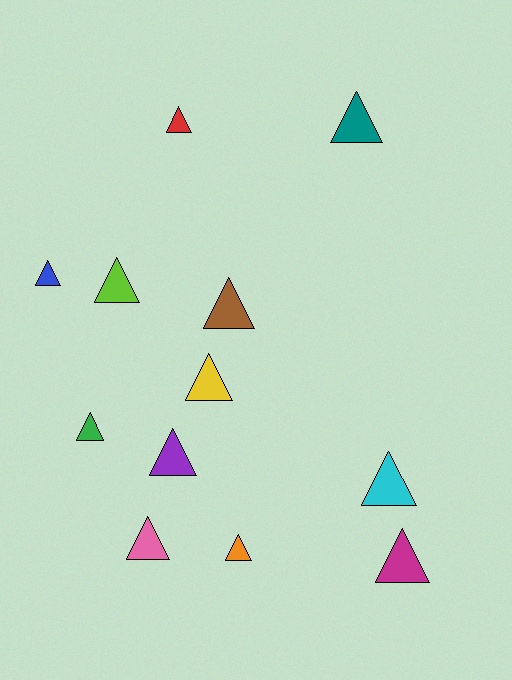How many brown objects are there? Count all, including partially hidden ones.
There is 1 brown object.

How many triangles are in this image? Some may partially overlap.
There are 12 triangles.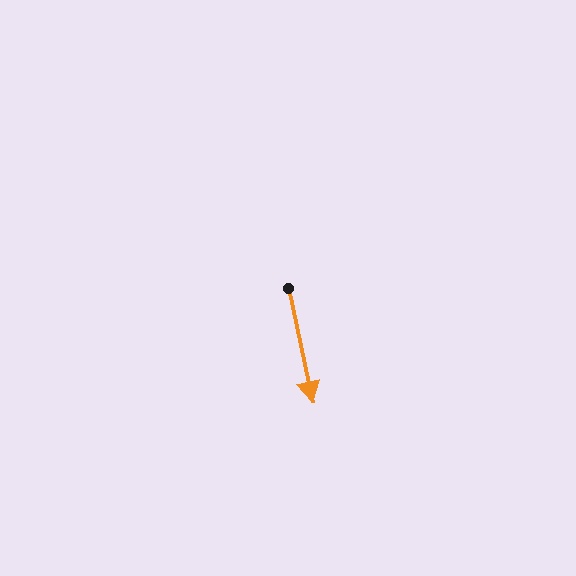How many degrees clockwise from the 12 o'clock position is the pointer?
Approximately 168 degrees.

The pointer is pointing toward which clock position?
Roughly 6 o'clock.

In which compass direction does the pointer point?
South.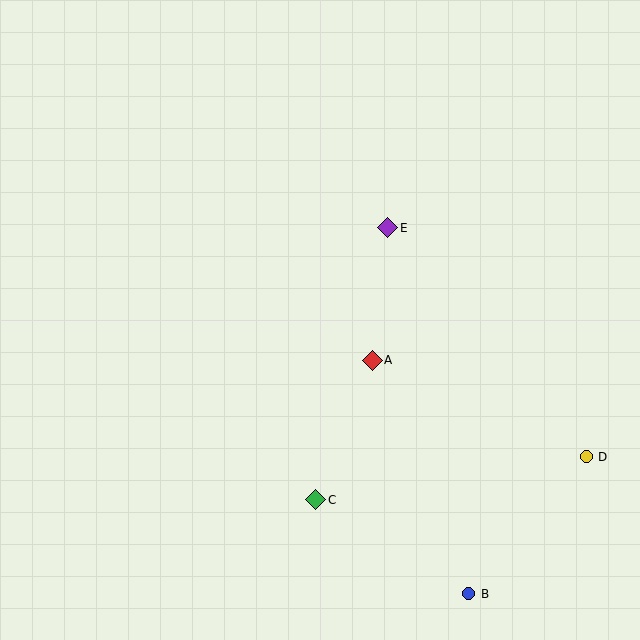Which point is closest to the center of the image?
Point A at (372, 360) is closest to the center.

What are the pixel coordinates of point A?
Point A is at (372, 360).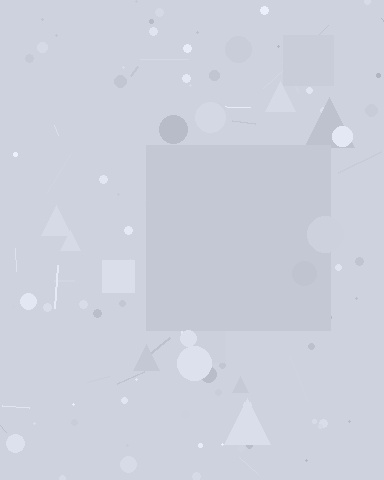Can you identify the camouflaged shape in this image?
The camouflaged shape is a square.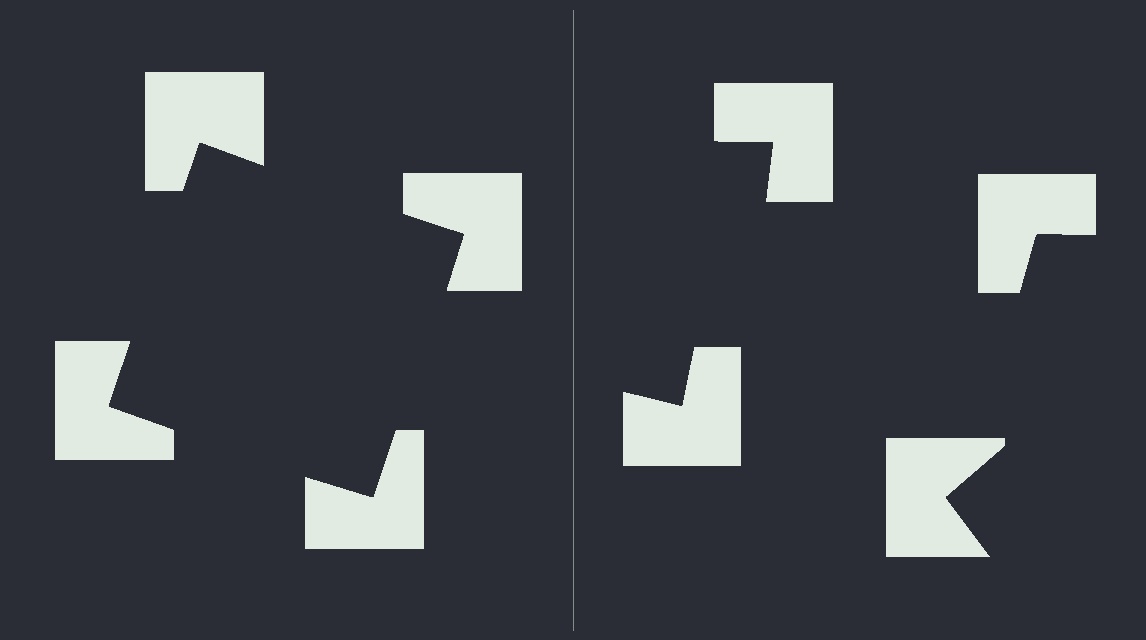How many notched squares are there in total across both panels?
8 — 4 on each side.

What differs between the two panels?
The notched squares are positioned identically on both sides; only the wedge orientations differ. On the left they align to a square; on the right they are misaligned.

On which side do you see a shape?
An illusory square appears on the left side. On the right side the wedge cuts are rotated, so no coherent shape forms.